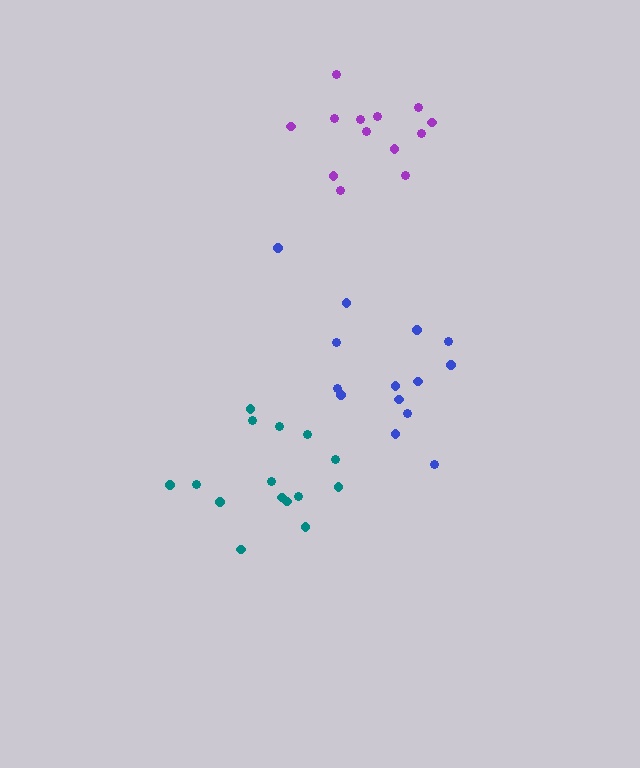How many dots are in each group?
Group 1: 15 dots, Group 2: 13 dots, Group 3: 14 dots (42 total).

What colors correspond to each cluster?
The clusters are colored: teal, purple, blue.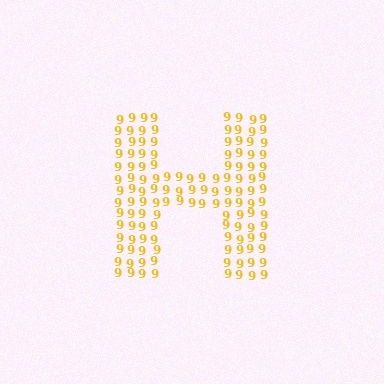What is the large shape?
The large shape is the letter H.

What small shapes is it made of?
It is made of small digit 9's.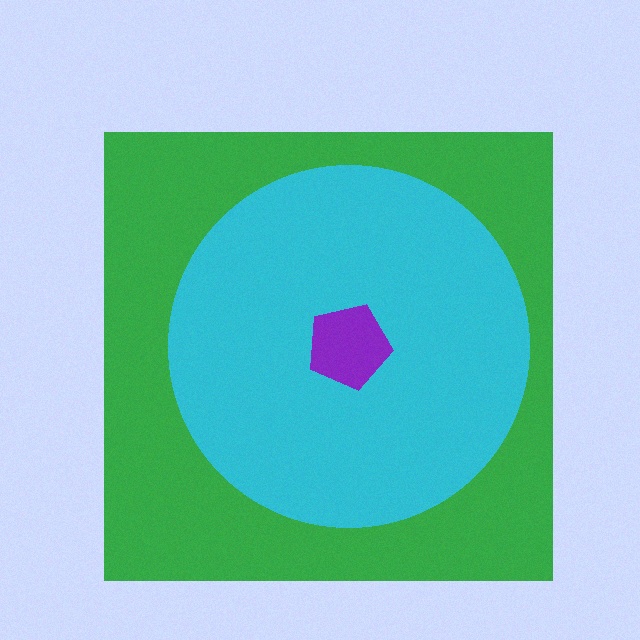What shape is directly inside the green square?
The cyan circle.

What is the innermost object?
The purple pentagon.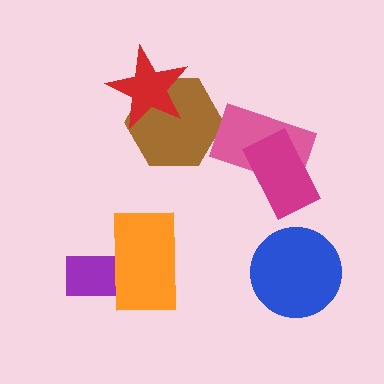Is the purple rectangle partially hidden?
Yes, it is partially covered by another shape.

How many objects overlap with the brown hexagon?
1 object overlaps with the brown hexagon.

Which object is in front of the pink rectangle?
The magenta rectangle is in front of the pink rectangle.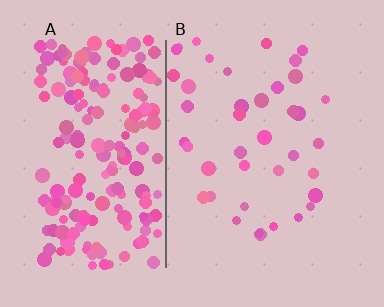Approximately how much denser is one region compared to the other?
Approximately 5.0× — region A over region B.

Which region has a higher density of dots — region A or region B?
A (the left).